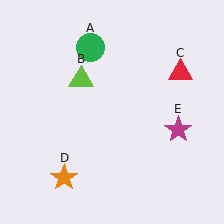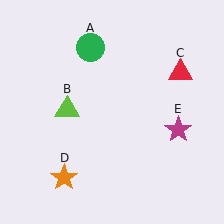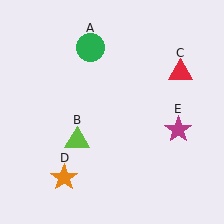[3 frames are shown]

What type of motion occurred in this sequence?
The lime triangle (object B) rotated counterclockwise around the center of the scene.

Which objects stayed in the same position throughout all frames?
Green circle (object A) and red triangle (object C) and orange star (object D) and magenta star (object E) remained stationary.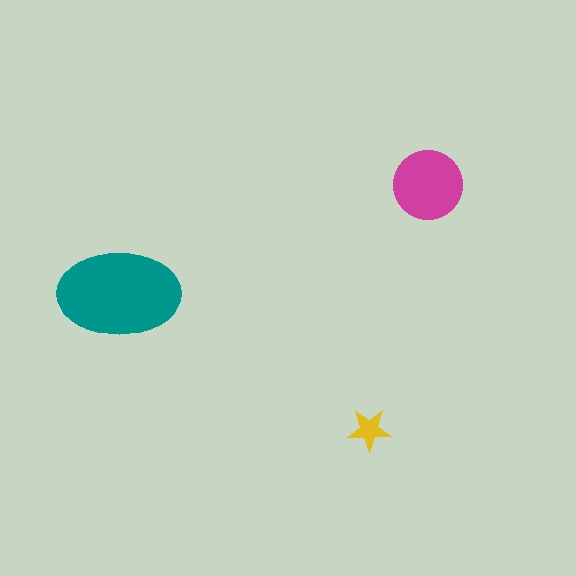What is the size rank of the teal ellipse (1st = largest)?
1st.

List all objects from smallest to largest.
The yellow star, the magenta circle, the teal ellipse.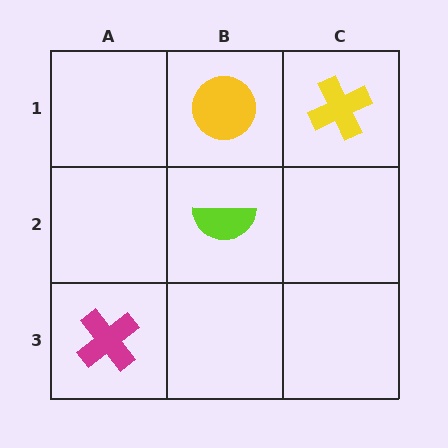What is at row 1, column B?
A yellow circle.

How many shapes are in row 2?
1 shape.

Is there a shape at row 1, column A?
No, that cell is empty.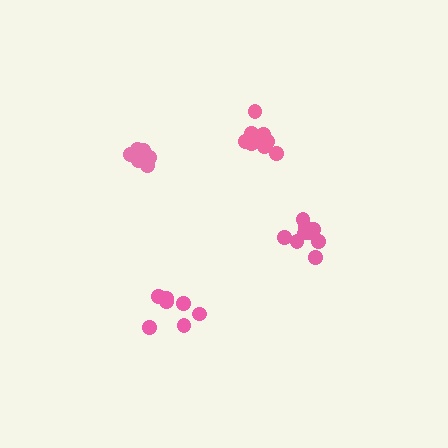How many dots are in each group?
Group 1: 7 dots, Group 2: 9 dots, Group 3: 9 dots, Group 4: 10 dots (35 total).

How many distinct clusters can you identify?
There are 4 distinct clusters.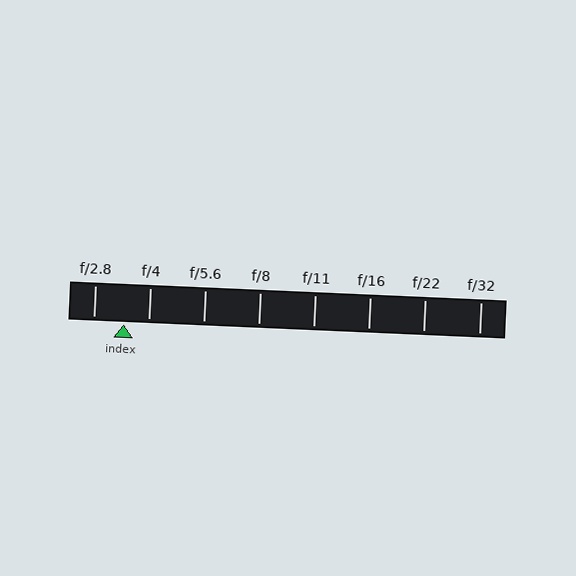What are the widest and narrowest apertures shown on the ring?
The widest aperture shown is f/2.8 and the narrowest is f/32.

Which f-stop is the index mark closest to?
The index mark is closest to f/4.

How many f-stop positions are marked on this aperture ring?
There are 8 f-stop positions marked.